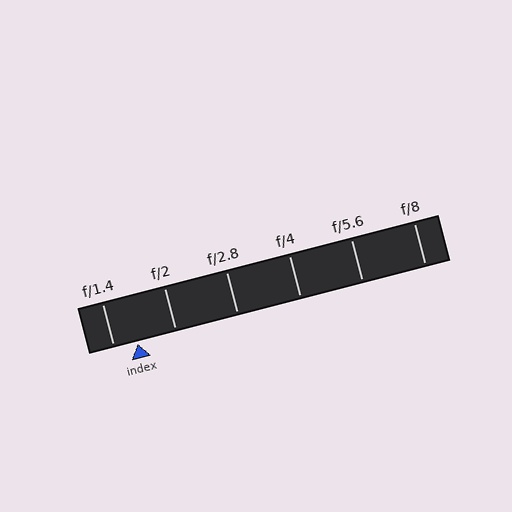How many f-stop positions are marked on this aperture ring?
There are 6 f-stop positions marked.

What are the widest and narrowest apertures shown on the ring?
The widest aperture shown is f/1.4 and the narrowest is f/8.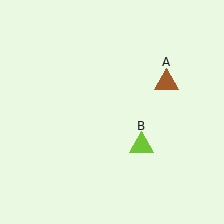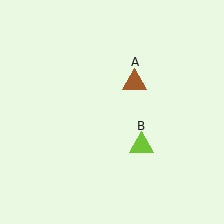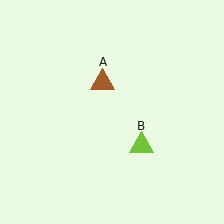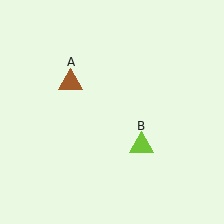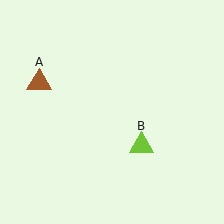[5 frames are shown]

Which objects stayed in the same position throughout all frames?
Lime triangle (object B) remained stationary.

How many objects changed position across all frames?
1 object changed position: brown triangle (object A).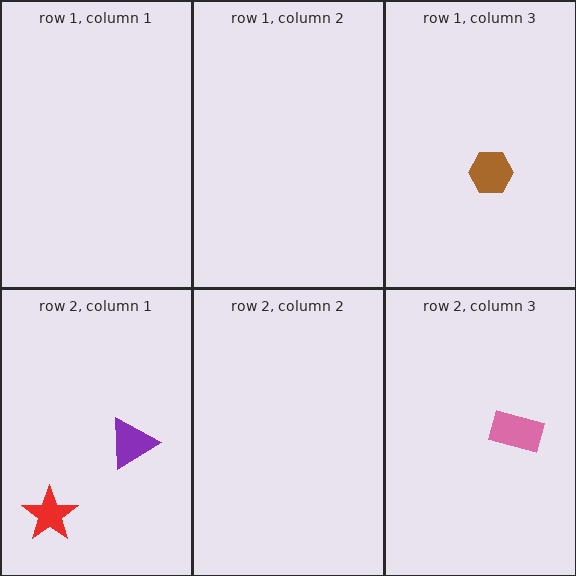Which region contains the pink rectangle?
The row 2, column 3 region.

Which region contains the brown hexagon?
The row 1, column 3 region.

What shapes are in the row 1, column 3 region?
The brown hexagon.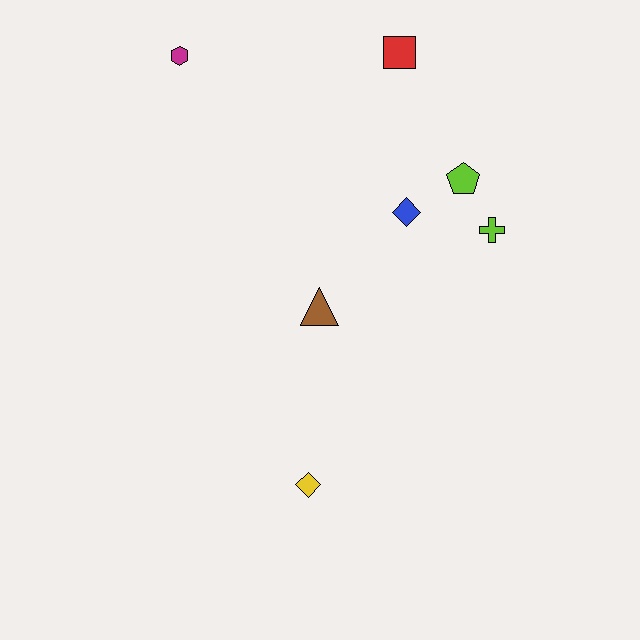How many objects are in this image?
There are 7 objects.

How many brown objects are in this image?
There is 1 brown object.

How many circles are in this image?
There are no circles.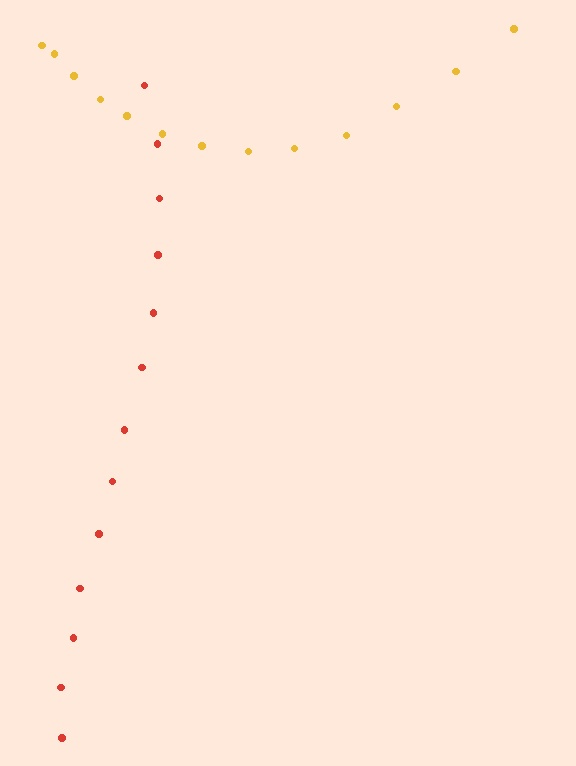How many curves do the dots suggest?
There are 2 distinct paths.